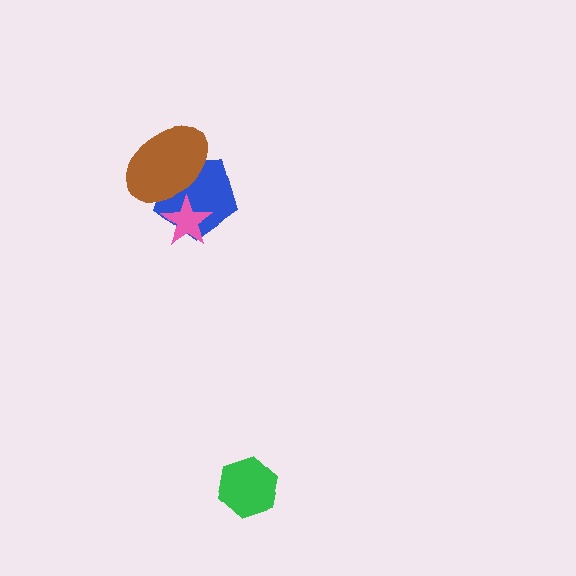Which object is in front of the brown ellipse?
The pink star is in front of the brown ellipse.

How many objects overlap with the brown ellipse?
2 objects overlap with the brown ellipse.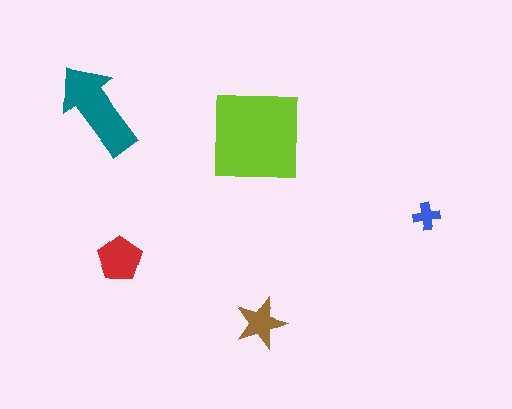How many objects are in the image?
There are 5 objects in the image.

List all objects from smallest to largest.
The blue cross, the brown star, the red pentagon, the teal arrow, the lime square.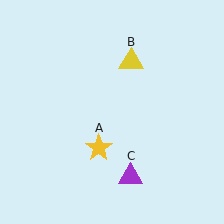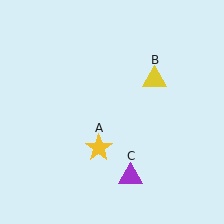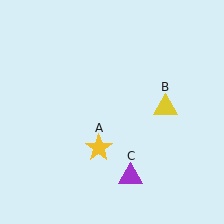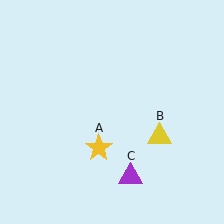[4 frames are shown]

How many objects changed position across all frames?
1 object changed position: yellow triangle (object B).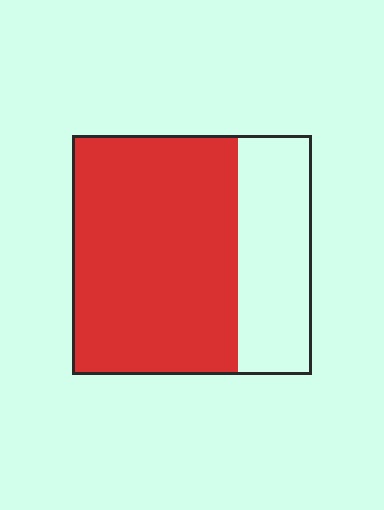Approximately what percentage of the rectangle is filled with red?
Approximately 70%.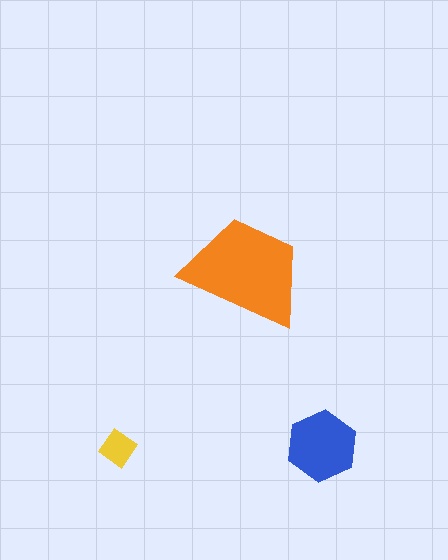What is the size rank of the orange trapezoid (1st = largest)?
1st.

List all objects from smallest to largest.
The yellow diamond, the blue hexagon, the orange trapezoid.